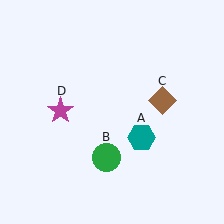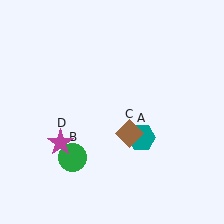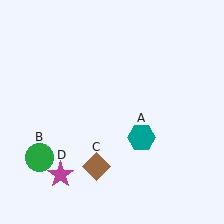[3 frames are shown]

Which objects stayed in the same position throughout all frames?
Teal hexagon (object A) remained stationary.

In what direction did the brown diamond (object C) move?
The brown diamond (object C) moved down and to the left.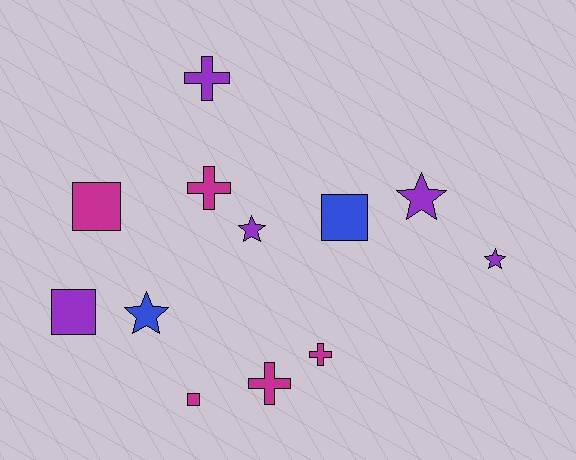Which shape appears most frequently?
Cross, with 4 objects.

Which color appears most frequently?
Magenta, with 5 objects.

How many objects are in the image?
There are 12 objects.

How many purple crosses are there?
There is 1 purple cross.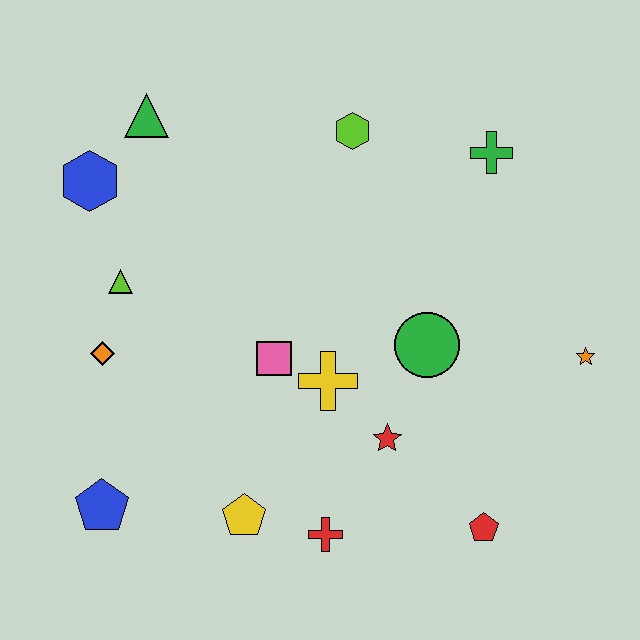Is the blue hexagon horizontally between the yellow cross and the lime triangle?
No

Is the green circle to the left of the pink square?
No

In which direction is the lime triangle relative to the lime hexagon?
The lime triangle is to the left of the lime hexagon.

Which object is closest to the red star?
The yellow cross is closest to the red star.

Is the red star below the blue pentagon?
No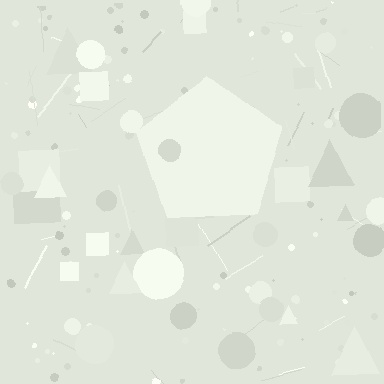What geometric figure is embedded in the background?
A pentagon is embedded in the background.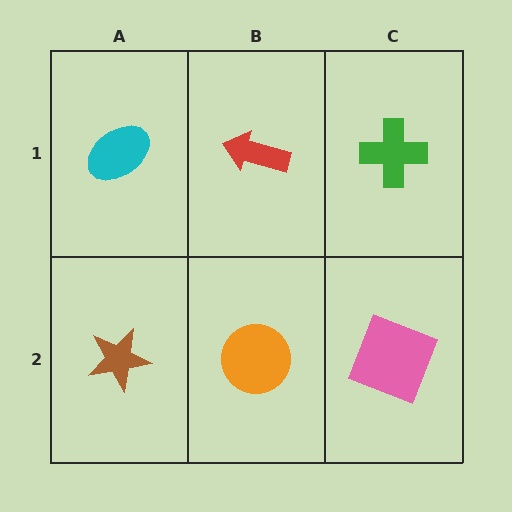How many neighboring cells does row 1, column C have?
2.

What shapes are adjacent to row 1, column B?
An orange circle (row 2, column B), a cyan ellipse (row 1, column A), a green cross (row 1, column C).